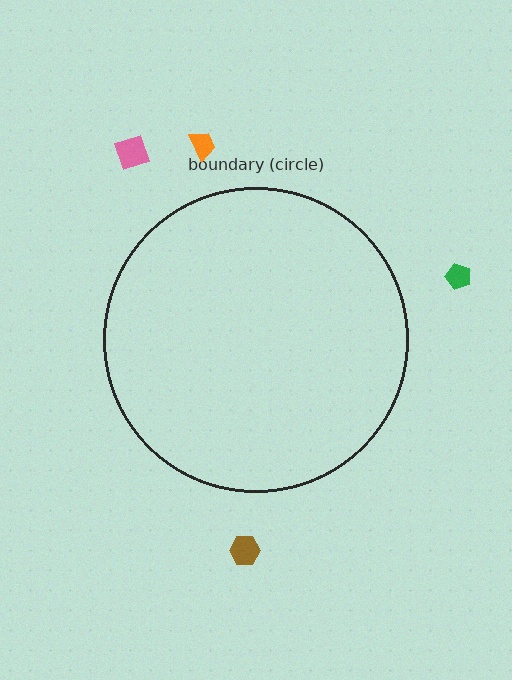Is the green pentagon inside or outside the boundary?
Outside.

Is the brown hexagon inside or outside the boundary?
Outside.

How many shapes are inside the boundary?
0 inside, 4 outside.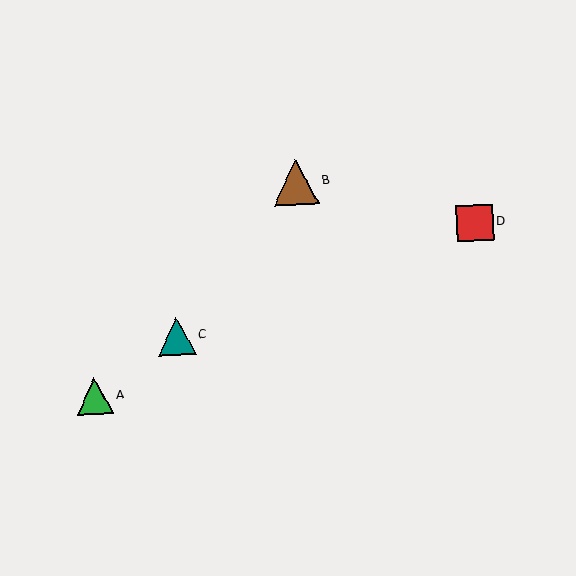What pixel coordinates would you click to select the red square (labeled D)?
Click at (475, 223) to select the red square D.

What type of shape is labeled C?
Shape C is a teal triangle.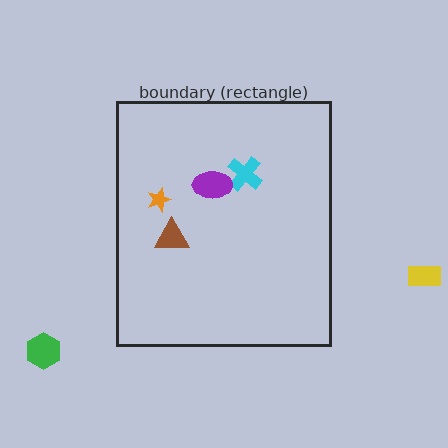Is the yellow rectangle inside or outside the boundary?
Outside.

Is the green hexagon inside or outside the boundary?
Outside.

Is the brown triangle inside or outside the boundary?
Inside.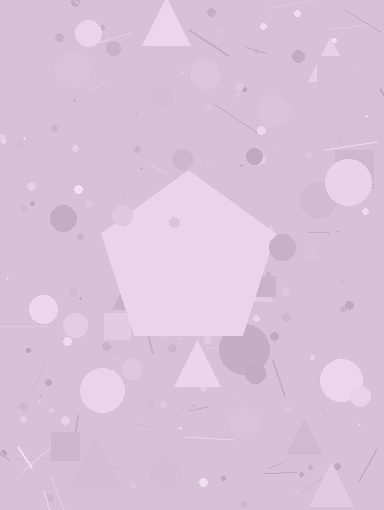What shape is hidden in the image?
A pentagon is hidden in the image.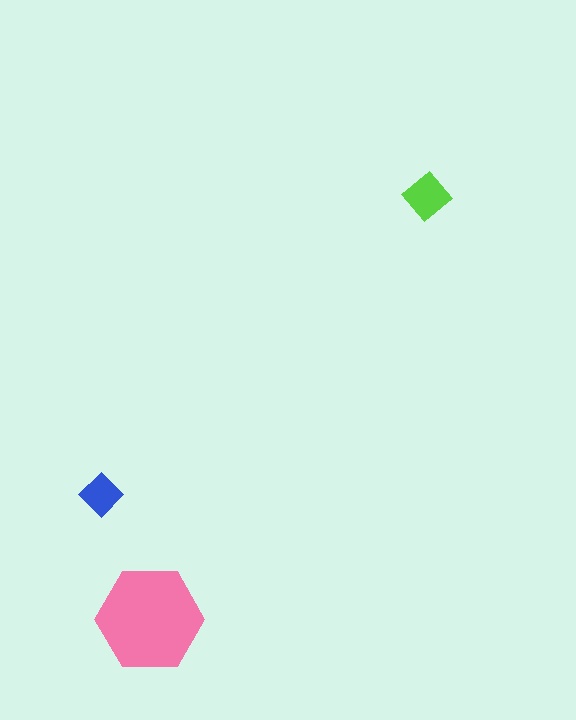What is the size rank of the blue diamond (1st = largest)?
3rd.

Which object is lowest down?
The pink hexagon is bottommost.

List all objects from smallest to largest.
The blue diamond, the lime diamond, the pink hexagon.